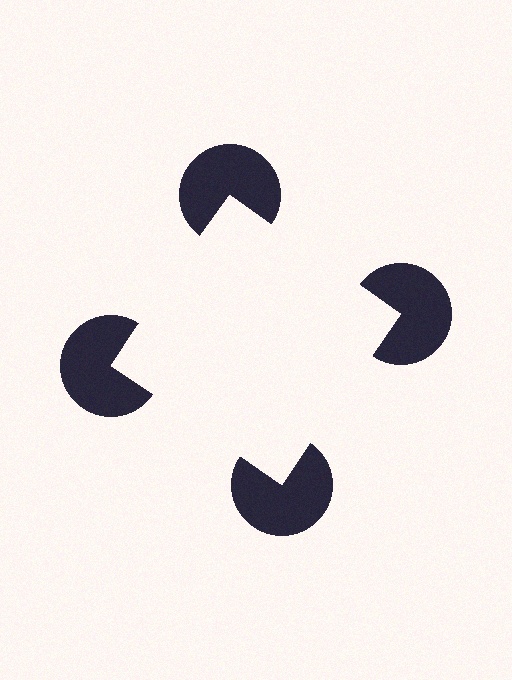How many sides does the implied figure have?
4 sides.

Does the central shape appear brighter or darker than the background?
It typically appears slightly brighter than the background, even though no actual brightness change is drawn.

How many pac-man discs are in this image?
There are 4 — one at each vertex of the illusory square.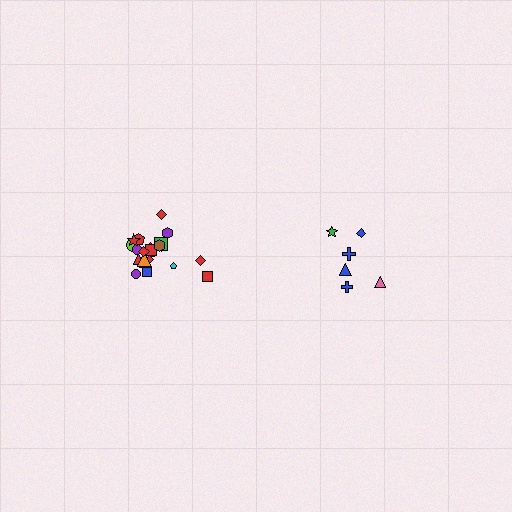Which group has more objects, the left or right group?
The left group.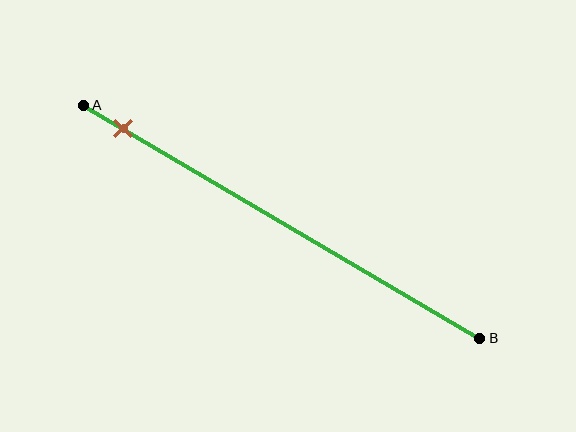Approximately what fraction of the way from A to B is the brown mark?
The brown mark is approximately 10% of the way from A to B.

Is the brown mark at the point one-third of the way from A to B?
No, the mark is at about 10% from A, not at the 33% one-third point.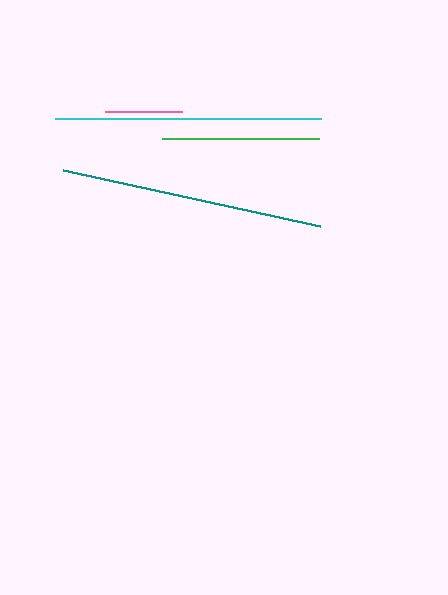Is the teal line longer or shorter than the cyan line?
The cyan line is longer than the teal line.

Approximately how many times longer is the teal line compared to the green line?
The teal line is approximately 1.7 times the length of the green line.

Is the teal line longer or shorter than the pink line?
The teal line is longer than the pink line.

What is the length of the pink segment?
The pink segment is approximately 78 pixels long.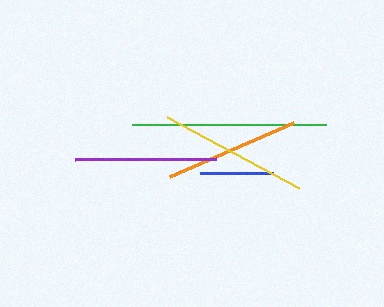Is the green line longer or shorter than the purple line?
The green line is longer than the purple line.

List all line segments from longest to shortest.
From longest to shortest: green, yellow, purple, orange, blue.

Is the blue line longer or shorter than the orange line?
The orange line is longer than the blue line.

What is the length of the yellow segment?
The yellow segment is approximately 150 pixels long.